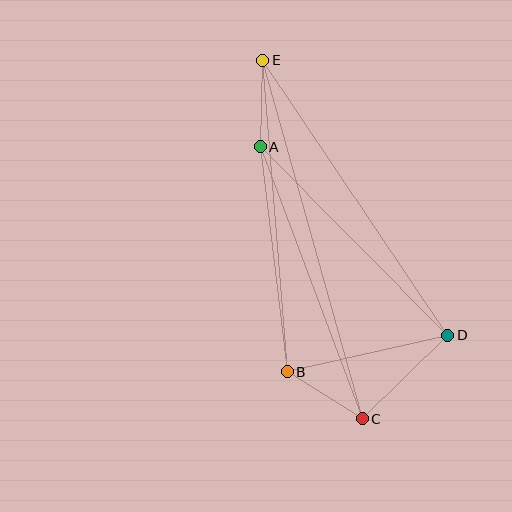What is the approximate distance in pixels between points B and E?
The distance between B and E is approximately 312 pixels.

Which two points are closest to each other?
Points A and E are closest to each other.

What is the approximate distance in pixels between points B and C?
The distance between B and C is approximately 88 pixels.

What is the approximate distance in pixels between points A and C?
The distance between A and C is approximately 290 pixels.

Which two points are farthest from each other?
Points C and E are farthest from each other.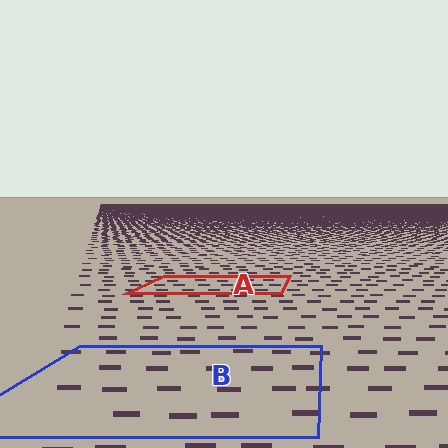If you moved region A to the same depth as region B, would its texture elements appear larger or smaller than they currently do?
They would appear larger. At a closer depth, the same texture elements are projected at a bigger on-screen size.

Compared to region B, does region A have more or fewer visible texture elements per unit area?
Region A has more texture elements per unit area — they are packed more densely because it is farther away.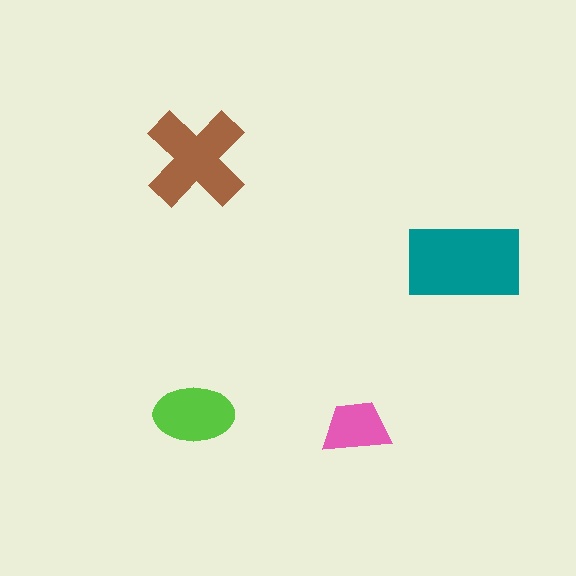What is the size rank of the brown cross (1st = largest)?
2nd.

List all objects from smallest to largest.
The pink trapezoid, the lime ellipse, the brown cross, the teal rectangle.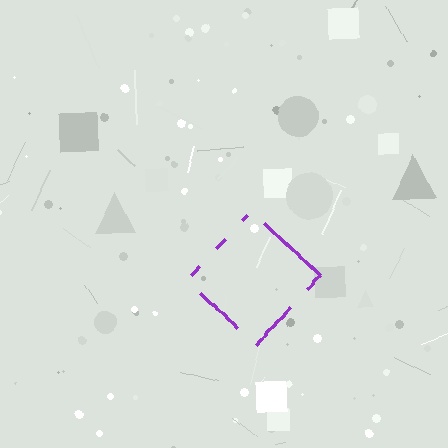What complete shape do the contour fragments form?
The contour fragments form a diamond.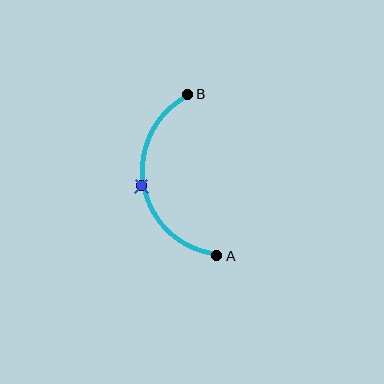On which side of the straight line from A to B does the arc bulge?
The arc bulges to the left of the straight line connecting A and B.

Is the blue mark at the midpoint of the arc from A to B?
Yes. The blue mark lies on the arc at equal arc-length from both A and B — it is the arc midpoint.